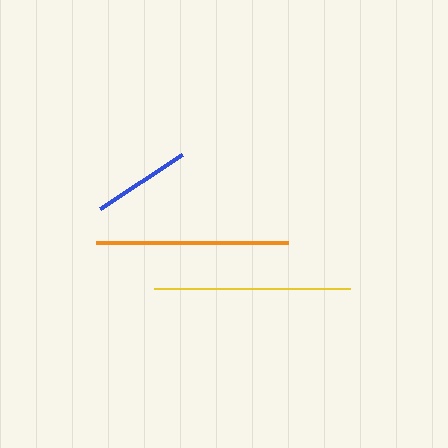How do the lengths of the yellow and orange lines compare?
The yellow and orange lines are approximately the same length.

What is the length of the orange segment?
The orange segment is approximately 192 pixels long.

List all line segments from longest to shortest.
From longest to shortest: yellow, orange, blue.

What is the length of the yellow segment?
The yellow segment is approximately 196 pixels long.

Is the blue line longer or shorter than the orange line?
The orange line is longer than the blue line.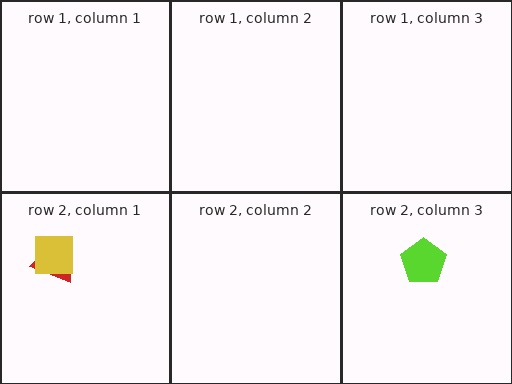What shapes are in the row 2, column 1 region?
The red trapezoid, the yellow square.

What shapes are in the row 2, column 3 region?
The lime pentagon.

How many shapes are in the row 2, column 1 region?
2.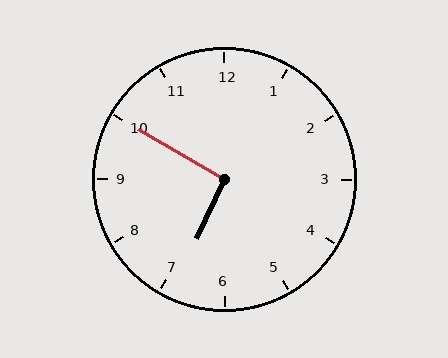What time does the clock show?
6:50.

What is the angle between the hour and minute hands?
Approximately 95 degrees.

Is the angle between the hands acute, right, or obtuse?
It is right.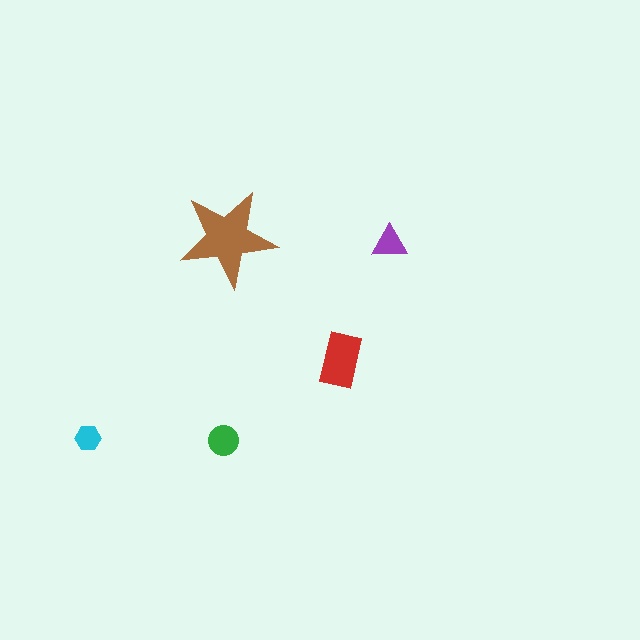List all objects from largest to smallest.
The brown star, the red rectangle, the green circle, the purple triangle, the cyan hexagon.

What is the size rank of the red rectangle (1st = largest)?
2nd.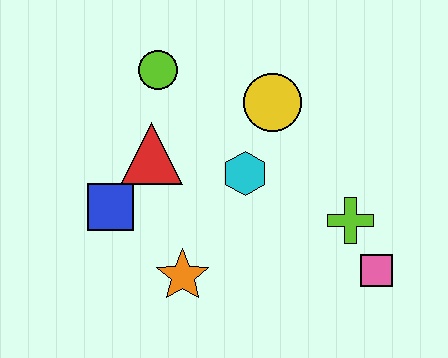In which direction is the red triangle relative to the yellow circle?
The red triangle is to the left of the yellow circle.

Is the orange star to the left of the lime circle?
No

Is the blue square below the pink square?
No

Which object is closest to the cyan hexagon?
The yellow circle is closest to the cyan hexagon.